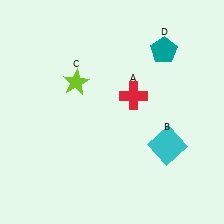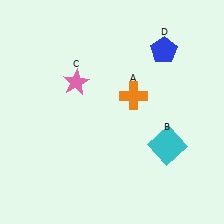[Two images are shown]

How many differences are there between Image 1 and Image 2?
There are 3 differences between the two images.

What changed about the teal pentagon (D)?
In Image 1, D is teal. In Image 2, it changed to blue.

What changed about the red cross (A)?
In Image 1, A is red. In Image 2, it changed to orange.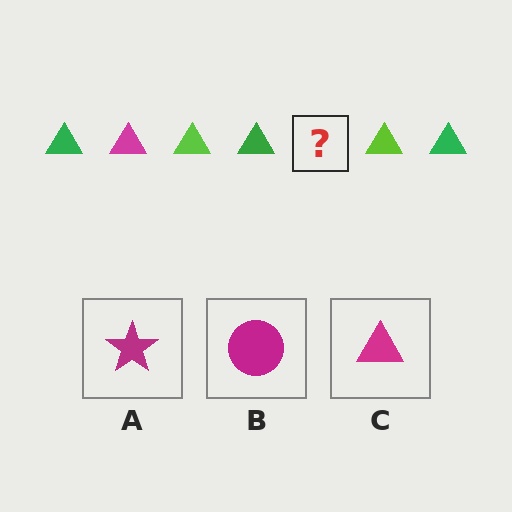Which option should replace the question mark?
Option C.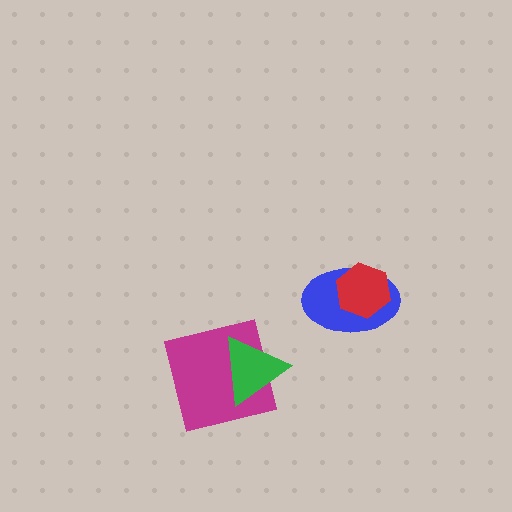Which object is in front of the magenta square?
The green triangle is in front of the magenta square.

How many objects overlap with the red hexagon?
1 object overlaps with the red hexagon.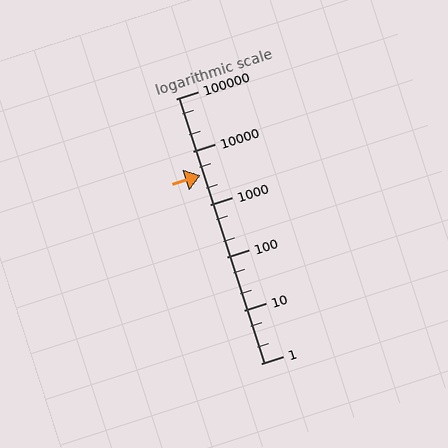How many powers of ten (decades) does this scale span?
The scale spans 5 decades, from 1 to 100000.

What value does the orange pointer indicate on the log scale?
The pointer indicates approximately 3500.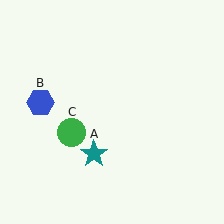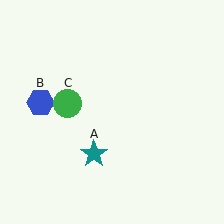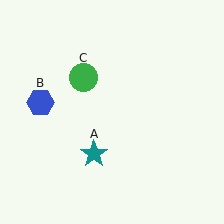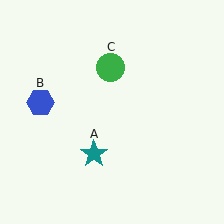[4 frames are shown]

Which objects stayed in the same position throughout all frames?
Teal star (object A) and blue hexagon (object B) remained stationary.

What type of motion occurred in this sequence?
The green circle (object C) rotated clockwise around the center of the scene.